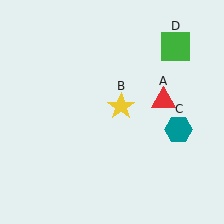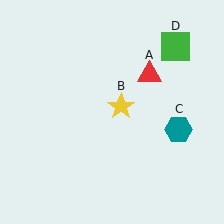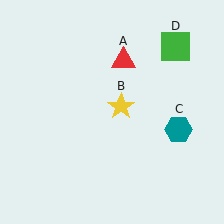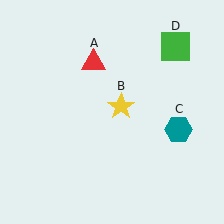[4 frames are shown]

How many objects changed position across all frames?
1 object changed position: red triangle (object A).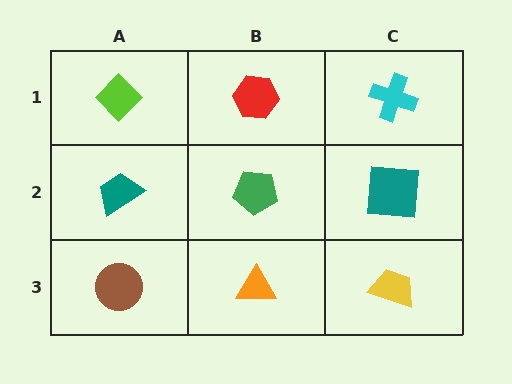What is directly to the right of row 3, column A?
An orange triangle.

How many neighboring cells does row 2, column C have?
3.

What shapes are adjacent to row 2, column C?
A cyan cross (row 1, column C), a yellow trapezoid (row 3, column C), a green pentagon (row 2, column B).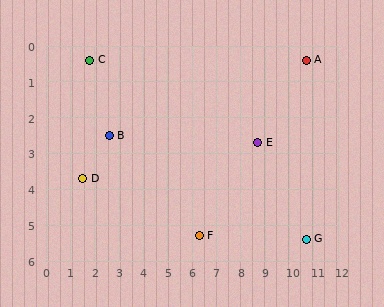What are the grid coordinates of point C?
Point C is at approximately (1.8, 0.4).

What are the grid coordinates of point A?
Point A is at approximately (10.7, 0.4).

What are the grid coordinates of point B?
Point B is at approximately (2.6, 2.5).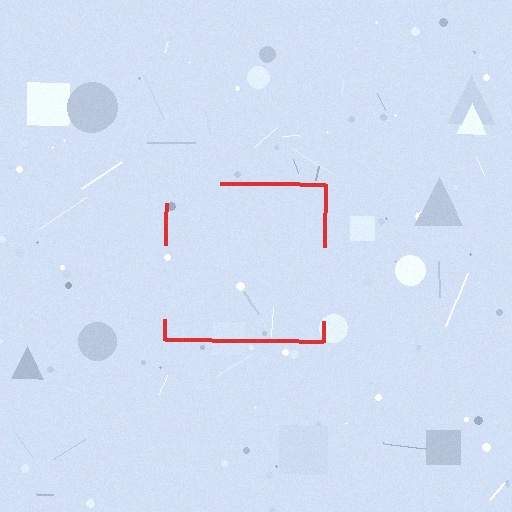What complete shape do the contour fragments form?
The contour fragments form a square.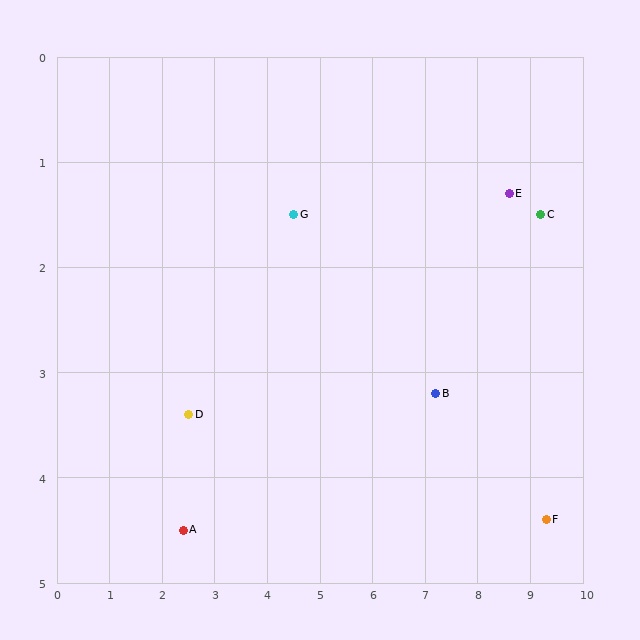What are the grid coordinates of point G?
Point G is at approximately (4.5, 1.5).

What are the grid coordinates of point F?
Point F is at approximately (9.3, 4.4).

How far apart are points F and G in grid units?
Points F and G are about 5.6 grid units apart.